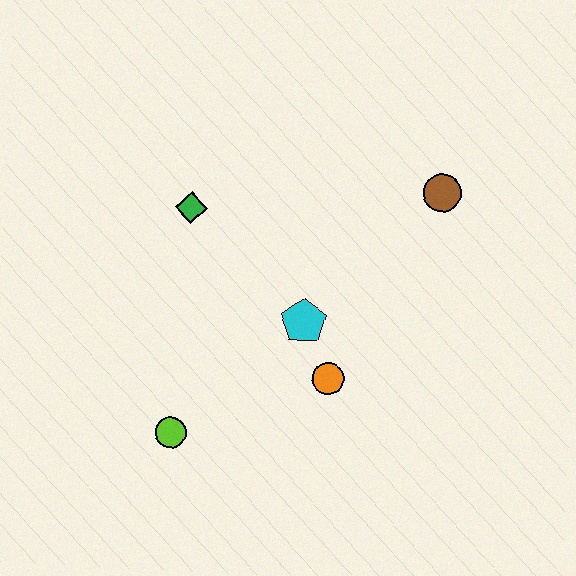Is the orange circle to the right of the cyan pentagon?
Yes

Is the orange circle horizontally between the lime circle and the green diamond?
No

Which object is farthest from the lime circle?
The brown circle is farthest from the lime circle.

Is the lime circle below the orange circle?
Yes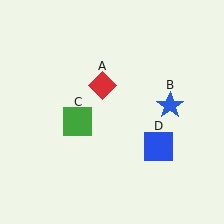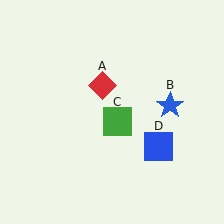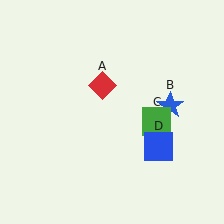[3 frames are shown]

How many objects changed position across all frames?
1 object changed position: green square (object C).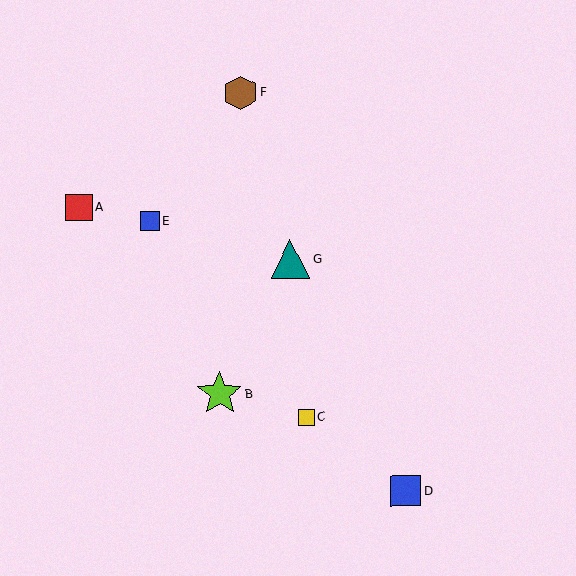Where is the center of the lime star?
The center of the lime star is at (220, 394).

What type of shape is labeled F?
Shape F is a brown hexagon.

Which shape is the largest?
The lime star (labeled B) is the largest.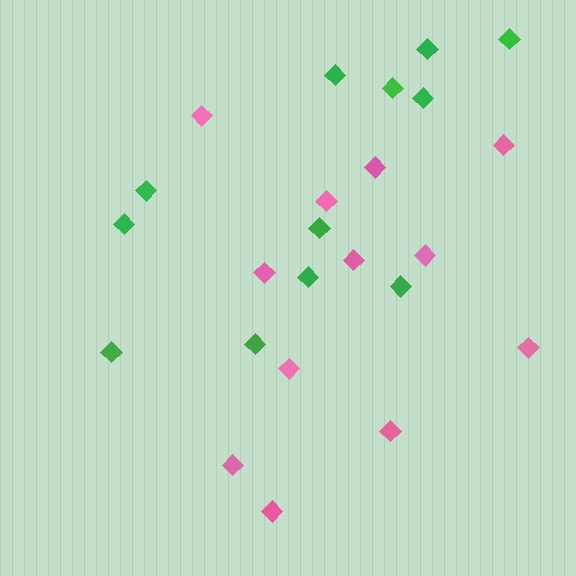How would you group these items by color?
There are 2 groups: one group of green diamonds (12) and one group of pink diamonds (12).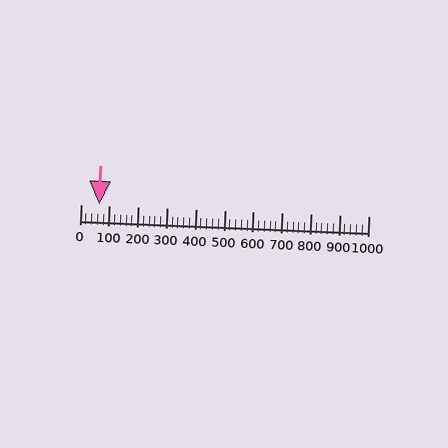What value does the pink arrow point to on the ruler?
The pink arrow points to approximately 63.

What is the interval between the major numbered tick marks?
The major tick marks are spaced 100 units apart.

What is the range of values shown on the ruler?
The ruler shows values from 0 to 1000.